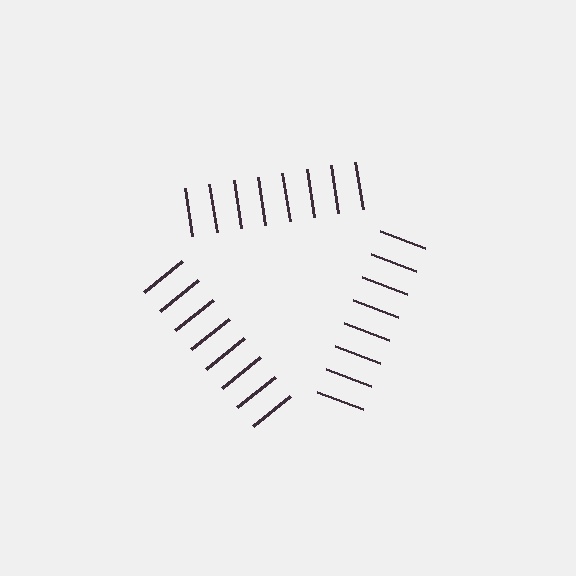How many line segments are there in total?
24 — 8 along each of the 3 edges.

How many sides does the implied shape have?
3 sides — the line-ends trace a triangle.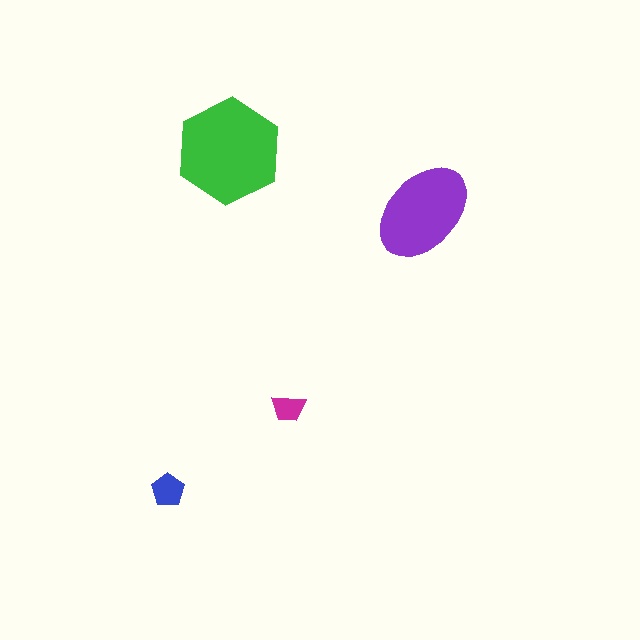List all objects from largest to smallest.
The green hexagon, the purple ellipse, the blue pentagon, the magenta trapezoid.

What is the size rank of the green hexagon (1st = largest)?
1st.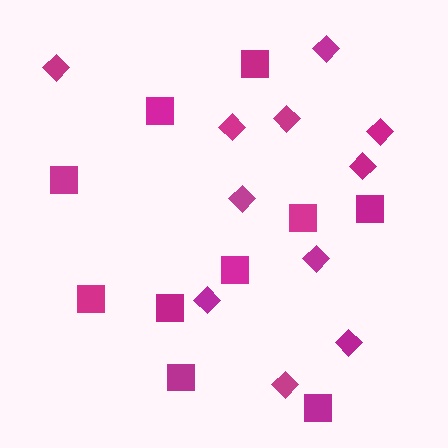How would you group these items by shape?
There are 2 groups: one group of squares (10) and one group of diamonds (11).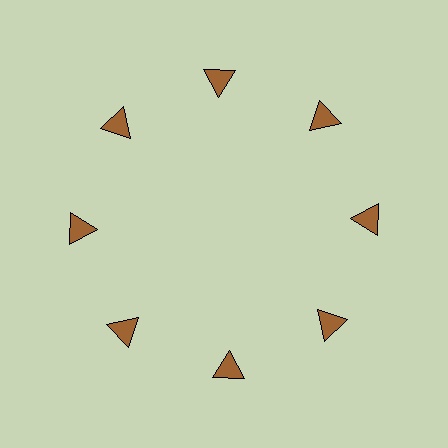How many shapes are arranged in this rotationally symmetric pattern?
There are 8 shapes, arranged in 8 groups of 1.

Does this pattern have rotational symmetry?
Yes, this pattern has 8-fold rotational symmetry. It looks the same after rotating 45 degrees around the center.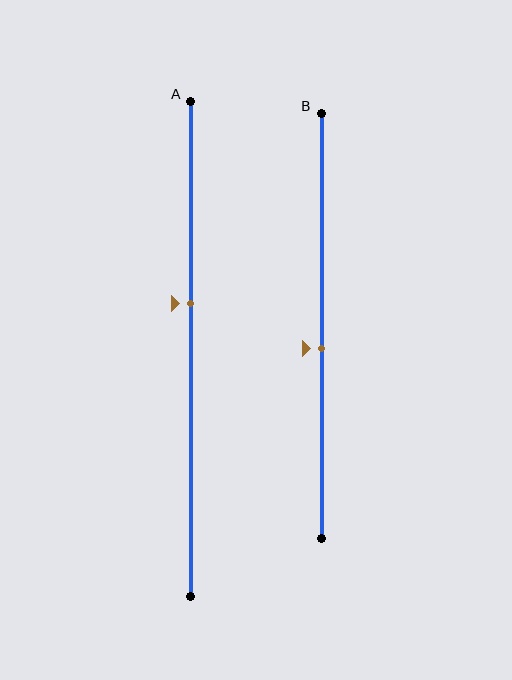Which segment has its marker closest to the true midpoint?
Segment B has its marker closest to the true midpoint.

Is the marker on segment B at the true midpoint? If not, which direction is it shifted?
No, the marker on segment B is shifted downward by about 5% of the segment length.